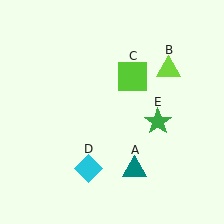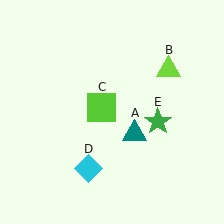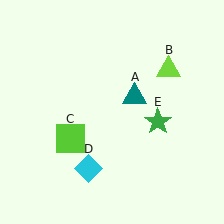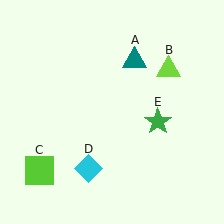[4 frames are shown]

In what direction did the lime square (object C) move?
The lime square (object C) moved down and to the left.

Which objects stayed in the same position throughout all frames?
Lime triangle (object B) and cyan diamond (object D) and green star (object E) remained stationary.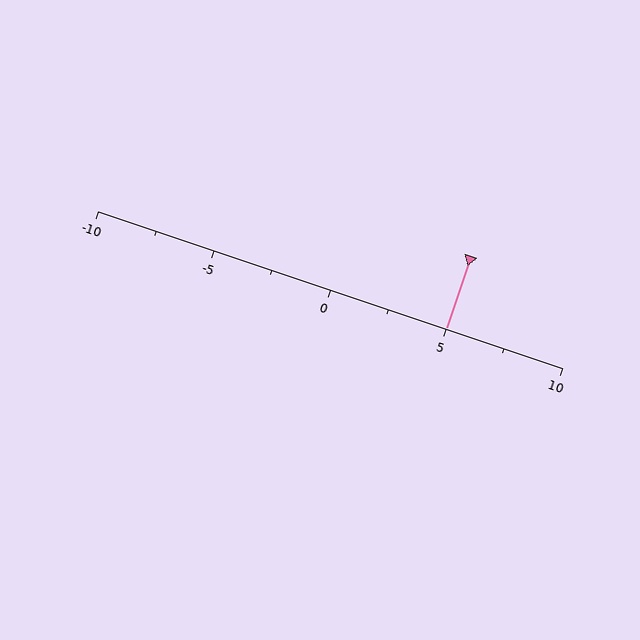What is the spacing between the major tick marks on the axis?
The major ticks are spaced 5 apart.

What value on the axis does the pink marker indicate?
The marker indicates approximately 5.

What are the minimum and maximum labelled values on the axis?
The axis runs from -10 to 10.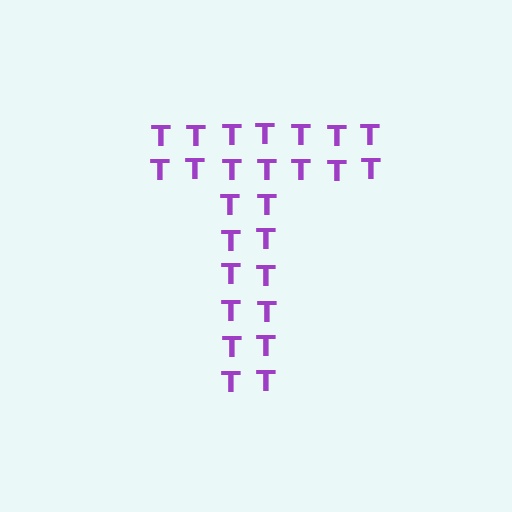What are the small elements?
The small elements are letter T's.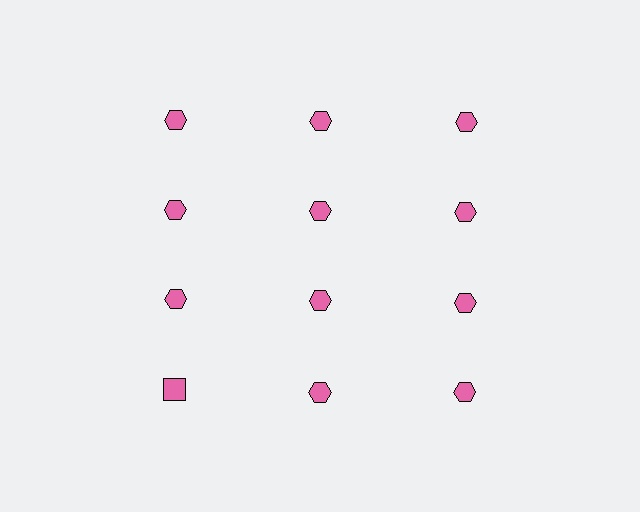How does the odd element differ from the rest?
It has a different shape: square instead of hexagon.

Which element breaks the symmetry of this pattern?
The pink square in the fourth row, leftmost column breaks the symmetry. All other shapes are pink hexagons.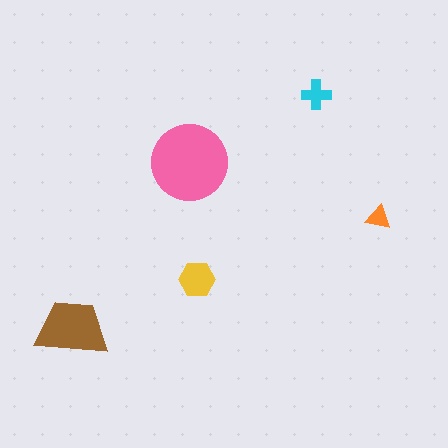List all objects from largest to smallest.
The pink circle, the brown trapezoid, the yellow hexagon, the cyan cross, the orange triangle.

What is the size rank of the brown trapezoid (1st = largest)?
2nd.